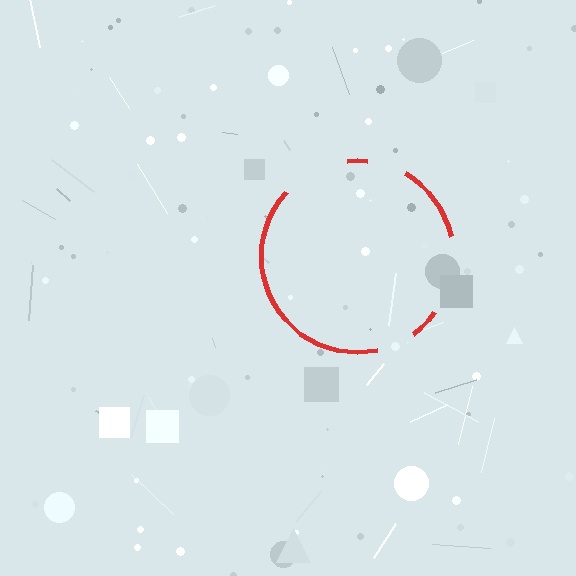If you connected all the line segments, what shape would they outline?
They would outline a circle.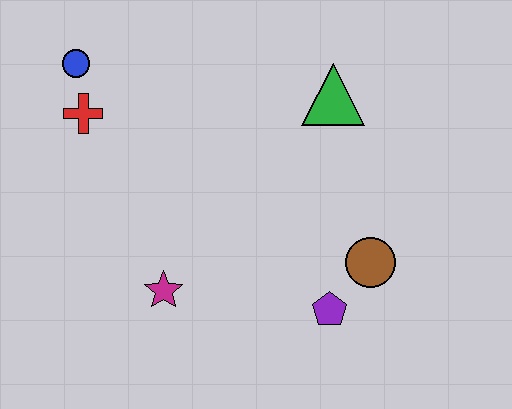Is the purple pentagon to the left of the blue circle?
No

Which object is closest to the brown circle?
The purple pentagon is closest to the brown circle.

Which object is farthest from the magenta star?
The green triangle is farthest from the magenta star.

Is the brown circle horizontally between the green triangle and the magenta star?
No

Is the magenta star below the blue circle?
Yes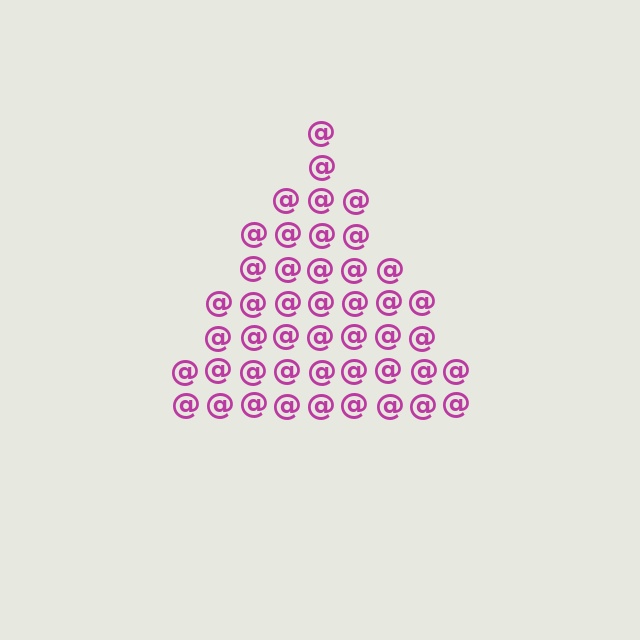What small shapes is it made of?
It is made of small at signs.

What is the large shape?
The large shape is a triangle.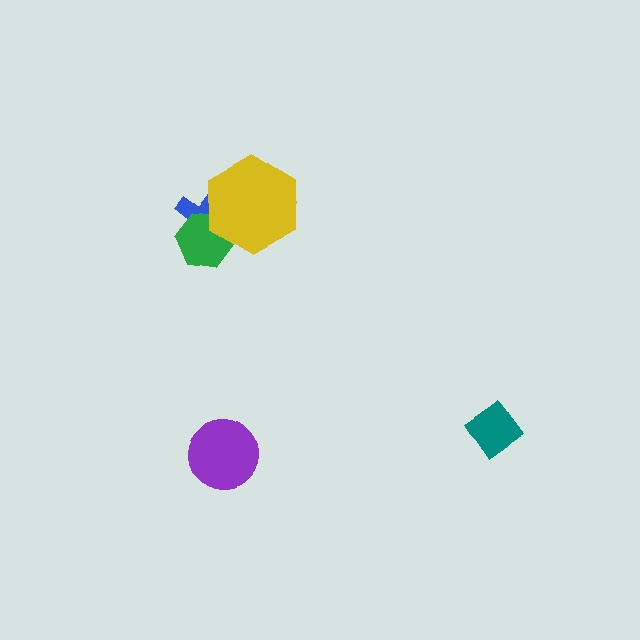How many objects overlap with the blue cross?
2 objects overlap with the blue cross.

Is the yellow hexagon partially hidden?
No, no other shape covers it.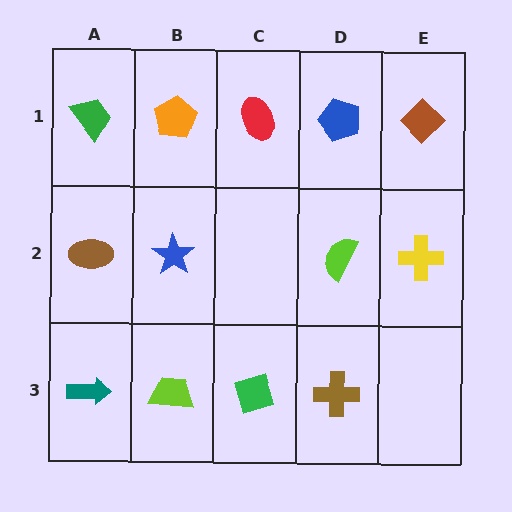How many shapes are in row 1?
5 shapes.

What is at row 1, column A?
A green trapezoid.